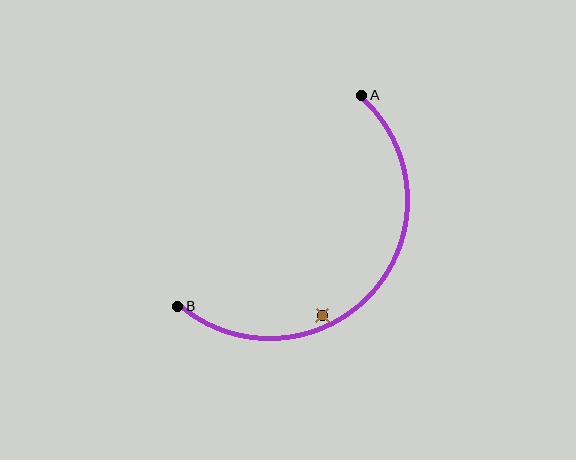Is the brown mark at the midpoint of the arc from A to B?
No — the brown mark does not lie on the arc at all. It sits slightly inside the curve.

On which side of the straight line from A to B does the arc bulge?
The arc bulges below and to the right of the straight line connecting A and B.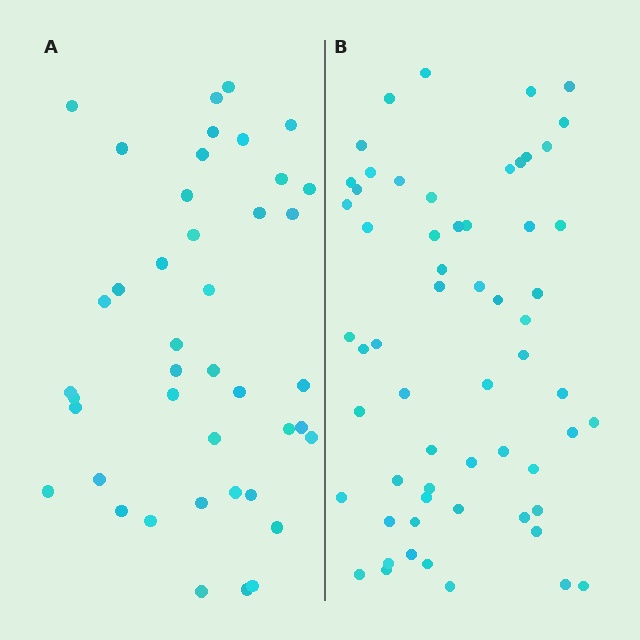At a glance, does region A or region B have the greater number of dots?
Region B (the right region) has more dots.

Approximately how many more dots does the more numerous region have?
Region B has approximately 20 more dots than region A.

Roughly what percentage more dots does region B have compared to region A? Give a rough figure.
About 45% more.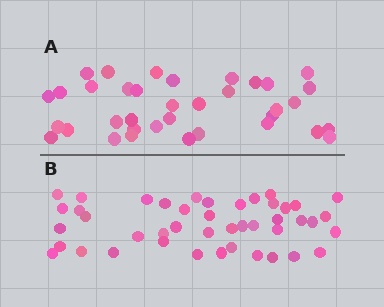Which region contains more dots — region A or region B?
Region B (the bottom region) has more dots.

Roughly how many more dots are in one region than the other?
Region B has roughly 8 or so more dots than region A.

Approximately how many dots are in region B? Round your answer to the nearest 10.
About 40 dots. (The exact count is 44, which rounds to 40.)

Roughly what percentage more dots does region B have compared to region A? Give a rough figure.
About 20% more.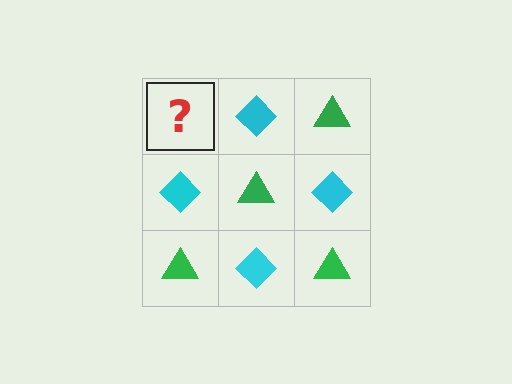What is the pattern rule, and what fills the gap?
The rule is that it alternates green triangle and cyan diamond in a checkerboard pattern. The gap should be filled with a green triangle.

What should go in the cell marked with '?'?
The missing cell should contain a green triangle.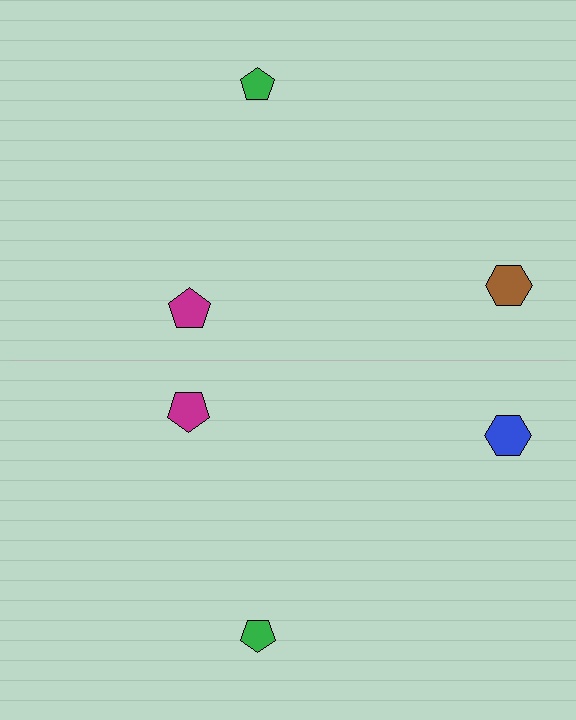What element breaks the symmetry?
The blue hexagon on the bottom side breaks the symmetry — its mirror counterpart is brown.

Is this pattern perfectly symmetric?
No, the pattern is not perfectly symmetric. The blue hexagon on the bottom side breaks the symmetry — its mirror counterpart is brown.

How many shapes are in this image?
There are 6 shapes in this image.